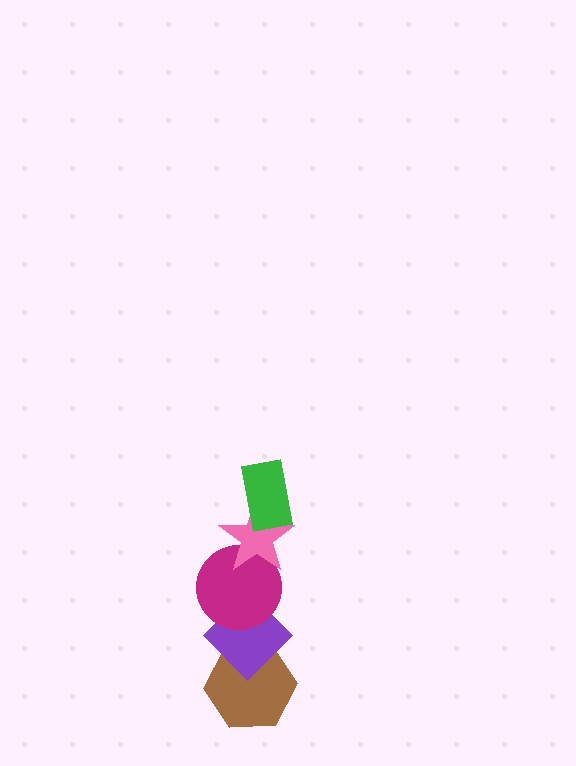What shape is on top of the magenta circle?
The pink star is on top of the magenta circle.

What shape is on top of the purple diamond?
The magenta circle is on top of the purple diamond.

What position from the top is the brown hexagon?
The brown hexagon is 5th from the top.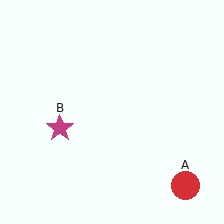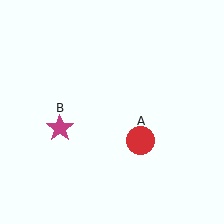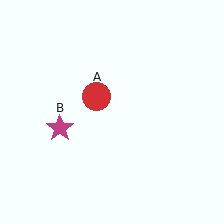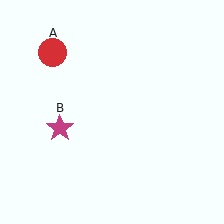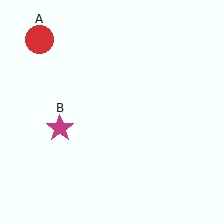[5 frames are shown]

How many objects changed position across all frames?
1 object changed position: red circle (object A).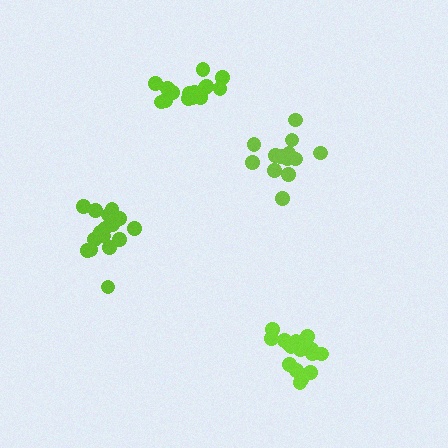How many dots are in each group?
Group 1: 16 dots, Group 2: 17 dots, Group 3: 15 dots, Group 4: 14 dots (62 total).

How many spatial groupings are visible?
There are 4 spatial groupings.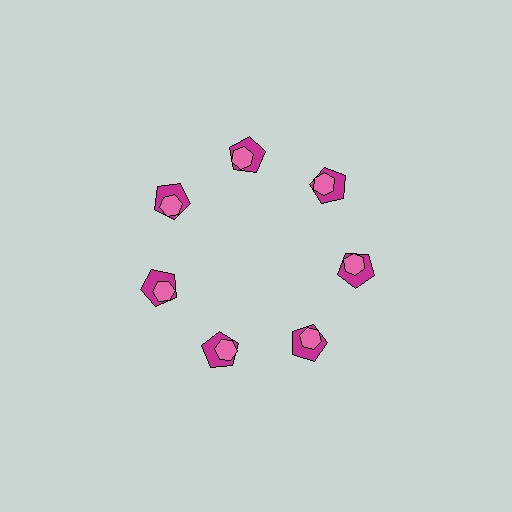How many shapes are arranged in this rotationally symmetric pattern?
There are 14 shapes, arranged in 7 groups of 2.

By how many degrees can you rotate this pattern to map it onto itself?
The pattern maps onto itself every 51 degrees of rotation.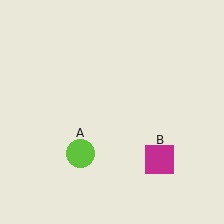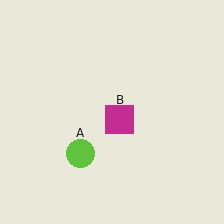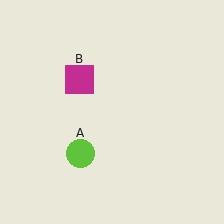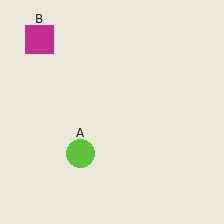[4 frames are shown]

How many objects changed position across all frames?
1 object changed position: magenta square (object B).